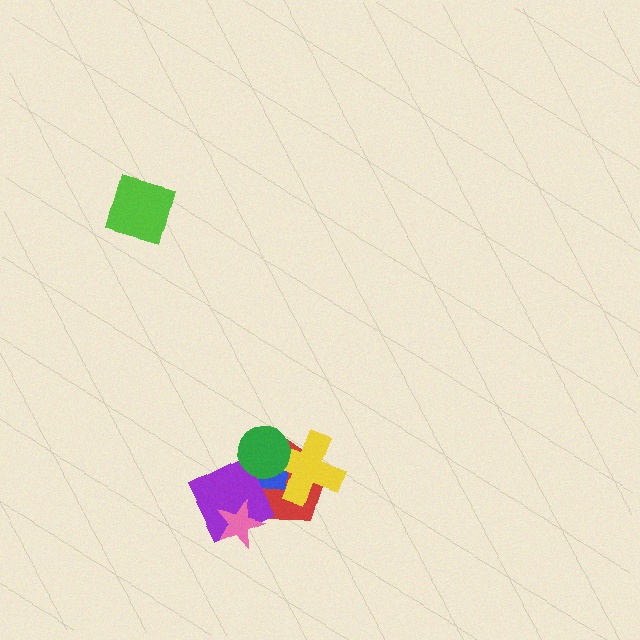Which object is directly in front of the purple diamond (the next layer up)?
The green circle is directly in front of the purple diamond.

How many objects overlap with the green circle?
4 objects overlap with the green circle.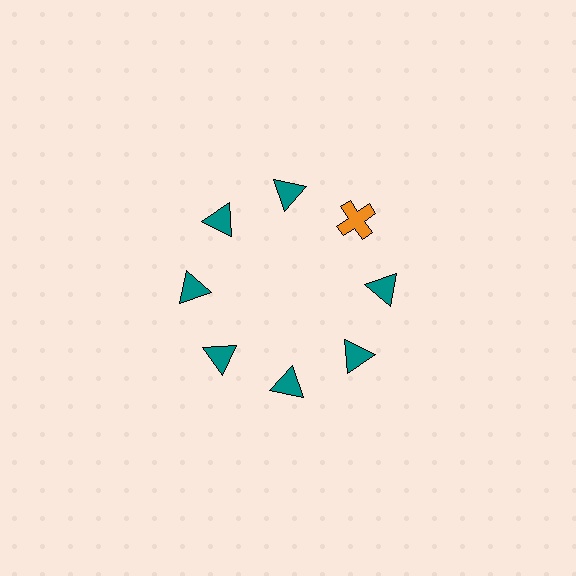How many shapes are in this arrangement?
There are 8 shapes arranged in a ring pattern.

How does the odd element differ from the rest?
It differs in both color (orange instead of teal) and shape (cross instead of triangle).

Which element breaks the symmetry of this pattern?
The orange cross at roughly the 2 o'clock position breaks the symmetry. All other shapes are teal triangles.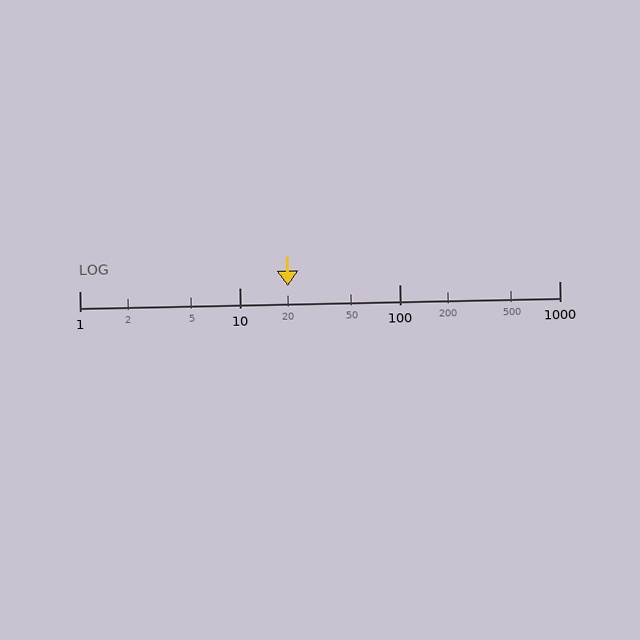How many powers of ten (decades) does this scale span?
The scale spans 3 decades, from 1 to 1000.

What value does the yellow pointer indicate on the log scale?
The pointer indicates approximately 20.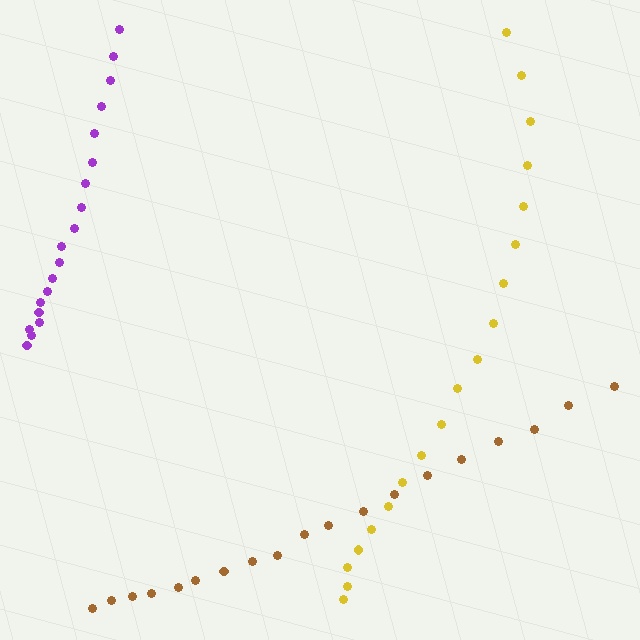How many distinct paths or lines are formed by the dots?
There are 3 distinct paths.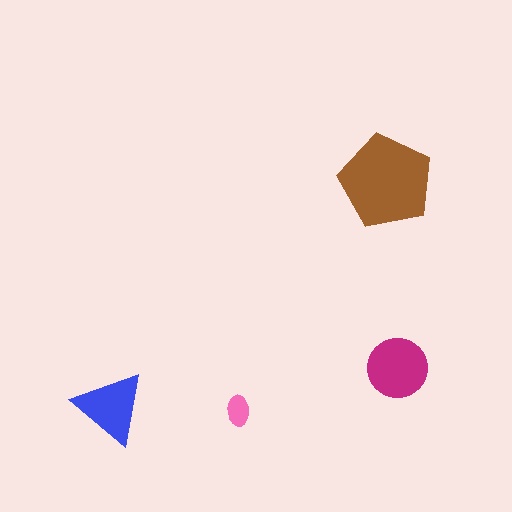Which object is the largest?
The brown pentagon.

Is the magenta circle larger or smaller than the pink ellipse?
Larger.